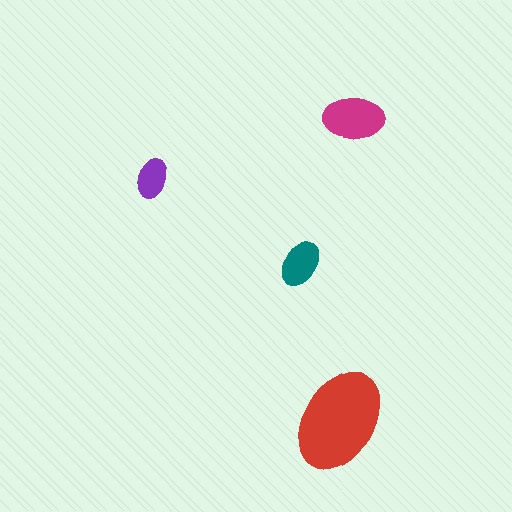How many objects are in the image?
There are 4 objects in the image.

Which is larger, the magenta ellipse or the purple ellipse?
The magenta one.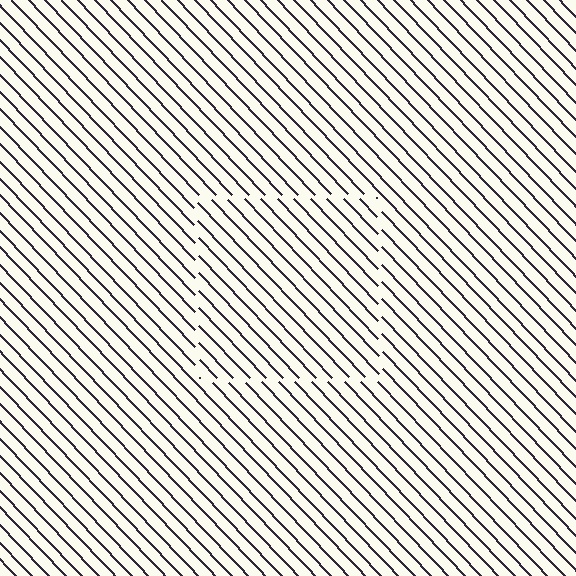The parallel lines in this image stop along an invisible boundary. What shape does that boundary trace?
An illusory square. The interior of the shape contains the same grating, shifted by half a period — the contour is defined by the phase discontinuity where line-ends from the inner and outer gratings abut.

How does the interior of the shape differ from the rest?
The interior of the shape contains the same grating, shifted by half a period — the contour is defined by the phase discontinuity where line-ends from the inner and outer gratings abut.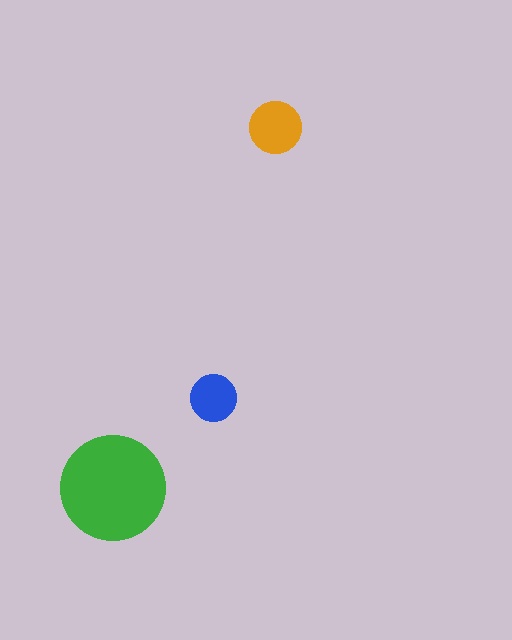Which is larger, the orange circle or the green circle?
The green one.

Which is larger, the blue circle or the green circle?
The green one.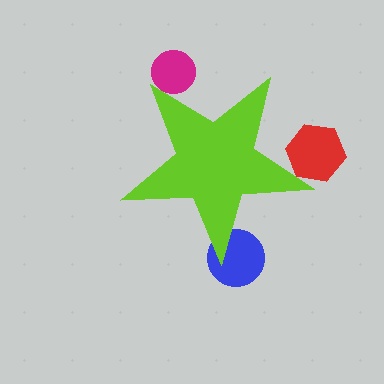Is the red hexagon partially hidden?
Yes, the red hexagon is partially hidden behind the lime star.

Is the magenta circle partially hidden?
Yes, the magenta circle is partially hidden behind the lime star.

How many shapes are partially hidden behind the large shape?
3 shapes are partially hidden.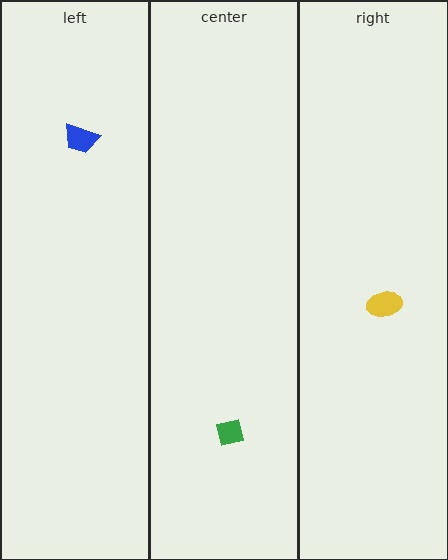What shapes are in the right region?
The yellow ellipse.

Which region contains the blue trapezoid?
The left region.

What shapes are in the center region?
The green square.